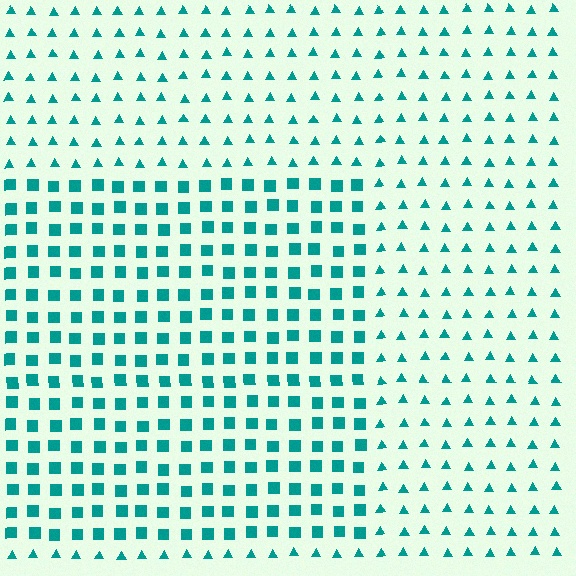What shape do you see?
I see a rectangle.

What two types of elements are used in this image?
The image uses squares inside the rectangle region and triangles outside it.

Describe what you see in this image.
The image is filled with small teal elements arranged in a uniform grid. A rectangle-shaped region contains squares, while the surrounding area contains triangles. The boundary is defined purely by the change in element shape.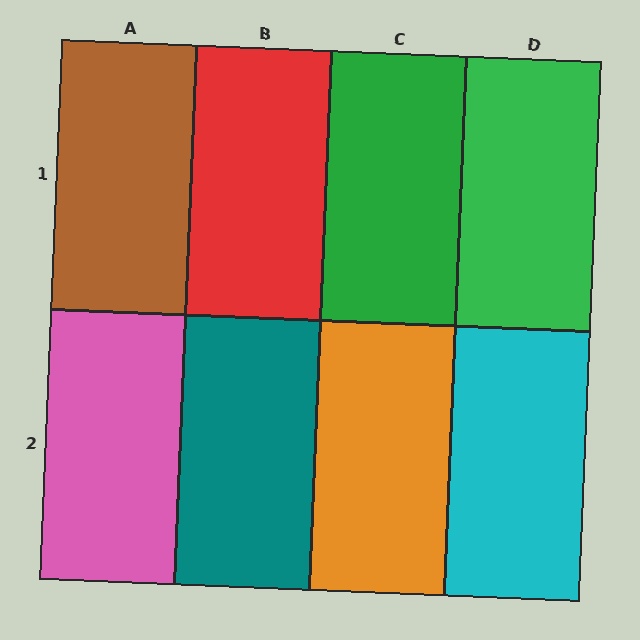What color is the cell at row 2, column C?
Orange.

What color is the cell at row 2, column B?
Teal.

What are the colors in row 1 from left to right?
Brown, red, green, green.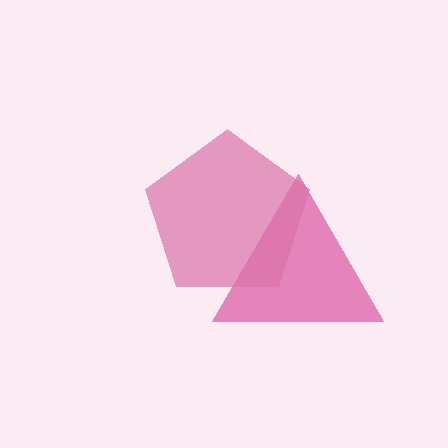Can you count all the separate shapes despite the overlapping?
Yes, there are 2 separate shapes.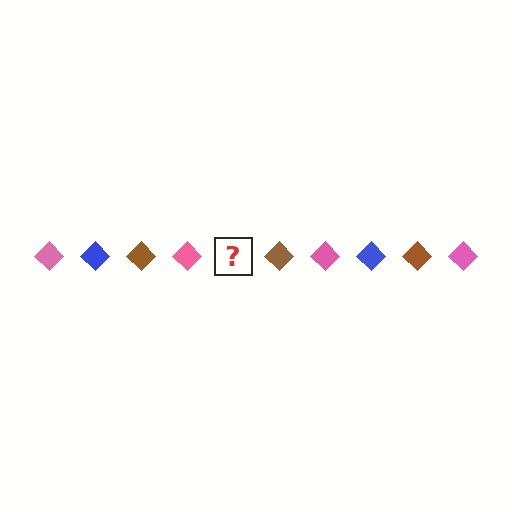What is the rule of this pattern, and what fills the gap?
The rule is that the pattern cycles through pink, blue, brown diamonds. The gap should be filled with a blue diamond.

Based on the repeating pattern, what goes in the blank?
The blank should be a blue diamond.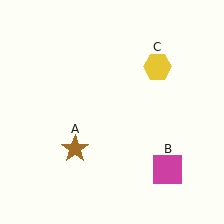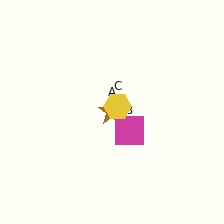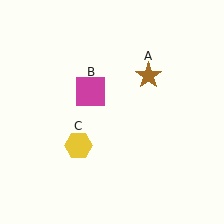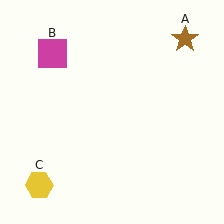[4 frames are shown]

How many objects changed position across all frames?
3 objects changed position: brown star (object A), magenta square (object B), yellow hexagon (object C).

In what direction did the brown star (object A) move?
The brown star (object A) moved up and to the right.